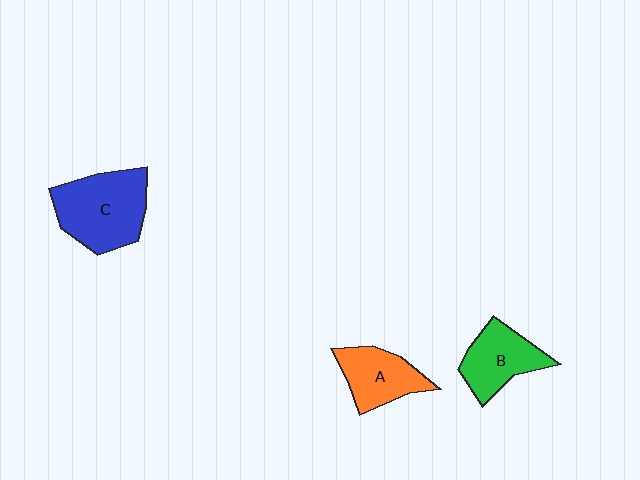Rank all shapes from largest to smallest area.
From largest to smallest: C (blue), B (green), A (orange).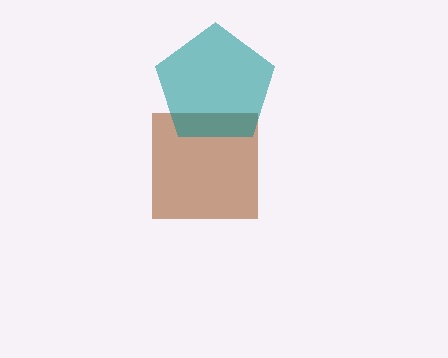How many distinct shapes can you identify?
There are 2 distinct shapes: a brown square, a teal pentagon.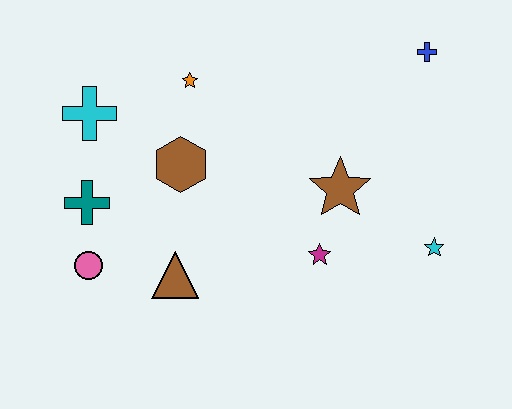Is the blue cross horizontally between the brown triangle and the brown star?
No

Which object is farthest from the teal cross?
The blue cross is farthest from the teal cross.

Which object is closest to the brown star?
The magenta star is closest to the brown star.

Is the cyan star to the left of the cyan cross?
No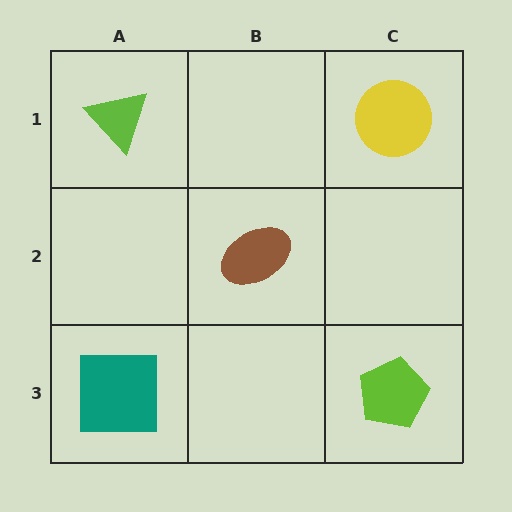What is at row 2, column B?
A brown ellipse.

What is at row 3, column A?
A teal square.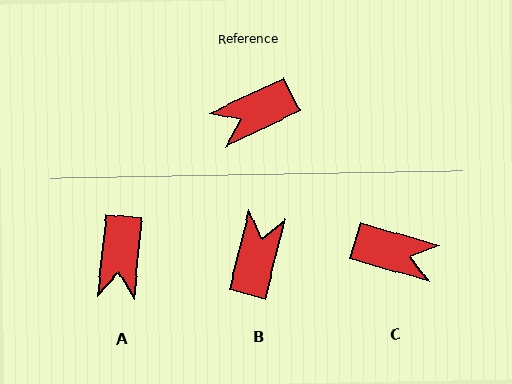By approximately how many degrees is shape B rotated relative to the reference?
Approximately 130 degrees clockwise.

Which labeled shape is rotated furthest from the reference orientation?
C, about 139 degrees away.